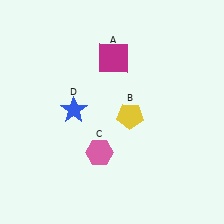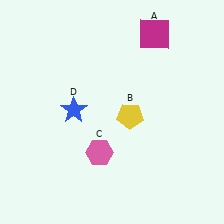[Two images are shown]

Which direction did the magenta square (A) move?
The magenta square (A) moved right.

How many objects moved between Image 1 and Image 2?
1 object moved between the two images.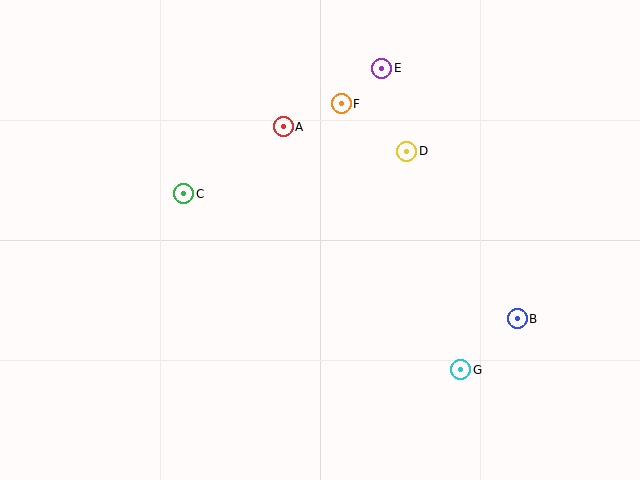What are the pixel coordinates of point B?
Point B is at (517, 319).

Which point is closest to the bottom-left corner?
Point C is closest to the bottom-left corner.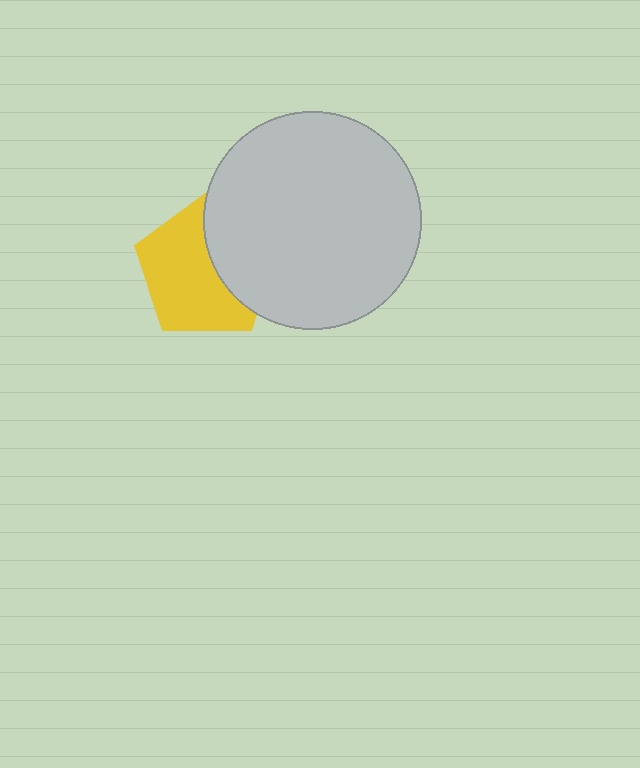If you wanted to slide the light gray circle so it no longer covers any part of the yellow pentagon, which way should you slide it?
Slide it right — that is the most direct way to separate the two shapes.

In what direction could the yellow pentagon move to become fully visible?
The yellow pentagon could move left. That would shift it out from behind the light gray circle entirely.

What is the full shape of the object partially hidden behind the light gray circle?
The partially hidden object is a yellow pentagon.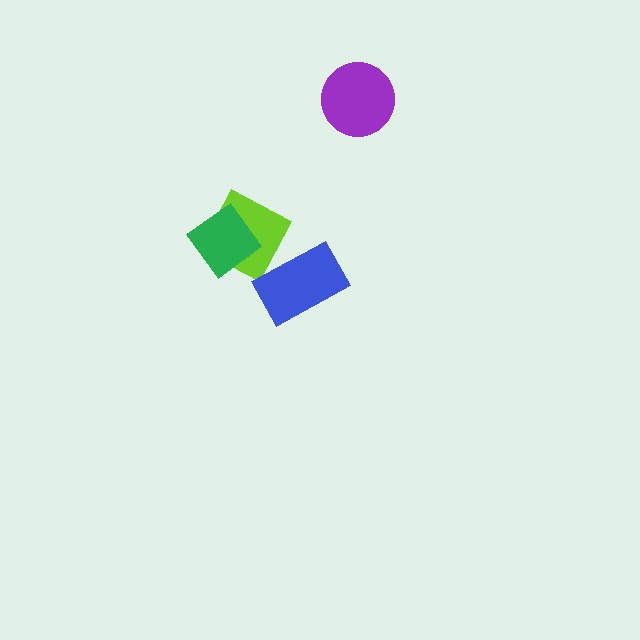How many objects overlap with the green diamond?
1 object overlaps with the green diamond.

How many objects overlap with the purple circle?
0 objects overlap with the purple circle.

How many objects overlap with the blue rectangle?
0 objects overlap with the blue rectangle.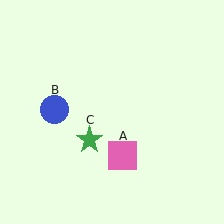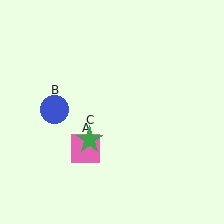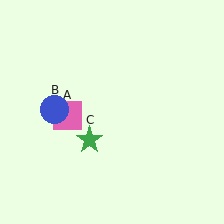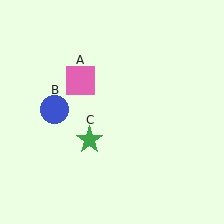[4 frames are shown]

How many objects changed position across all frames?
1 object changed position: pink square (object A).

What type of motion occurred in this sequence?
The pink square (object A) rotated clockwise around the center of the scene.